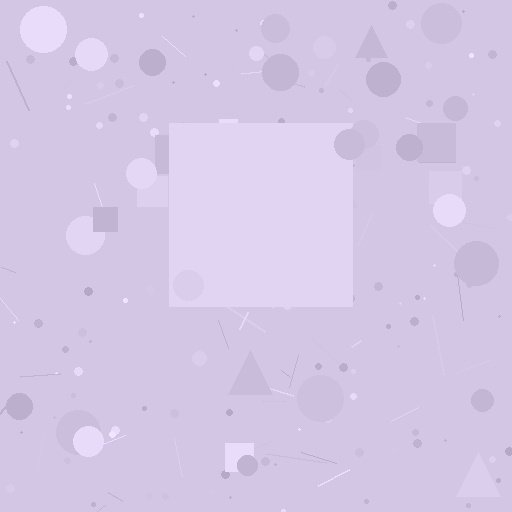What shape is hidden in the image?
A square is hidden in the image.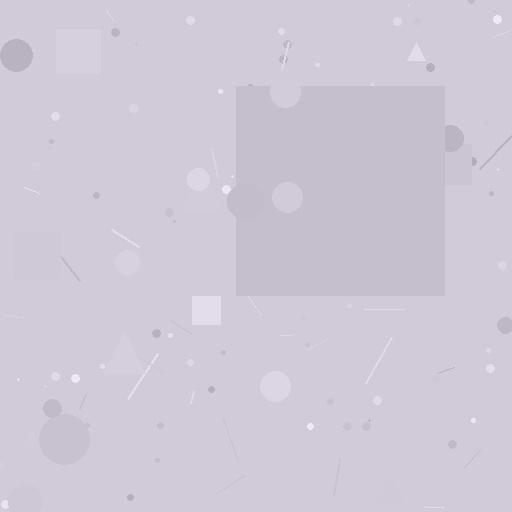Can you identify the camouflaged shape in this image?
The camouflaged shape is a square.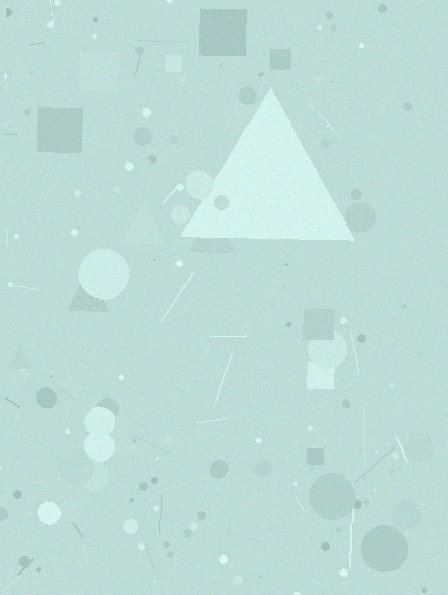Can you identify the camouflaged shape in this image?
The camouflaged shape is a triangle.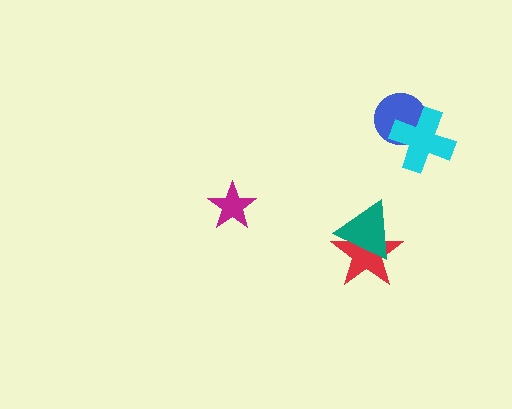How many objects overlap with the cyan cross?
1 object overlaps with the cyan cross.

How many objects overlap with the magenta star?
0 objects overlap with the magenta star.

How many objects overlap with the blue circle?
1 object overlaps with the blue circle.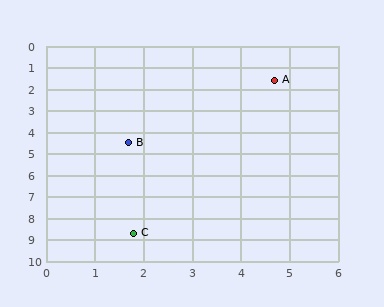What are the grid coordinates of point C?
Point C is at approximately (1.8, 8.7).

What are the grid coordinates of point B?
Point B is at approximately (1.7, 4.5).